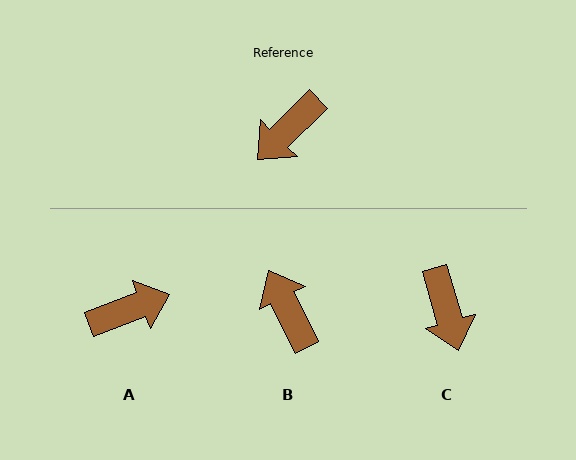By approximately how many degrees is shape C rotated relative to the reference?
Approximately 62 degrees counter-clockwise.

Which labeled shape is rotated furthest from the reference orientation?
A, about 156 degrees away.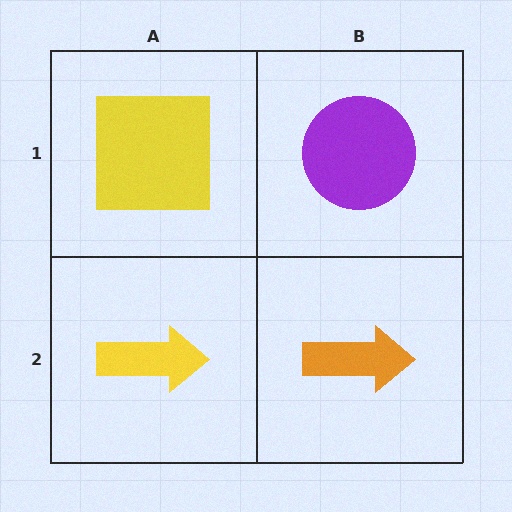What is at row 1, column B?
A purple circle.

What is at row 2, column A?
A yellow arrow.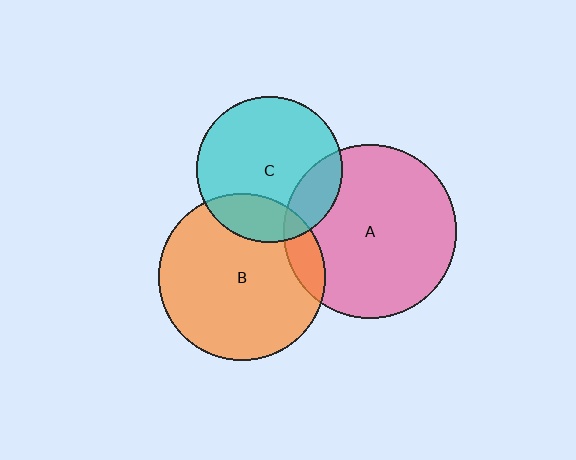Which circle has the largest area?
Circle A (pink).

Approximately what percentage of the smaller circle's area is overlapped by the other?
Approximately 10%.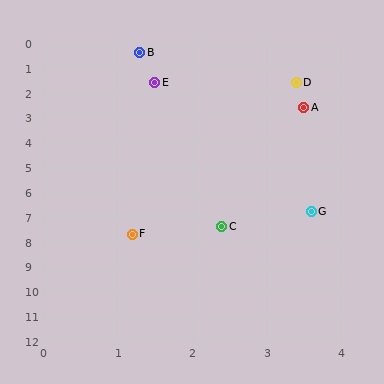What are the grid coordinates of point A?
Point A is at approximately (3.5, 2.6).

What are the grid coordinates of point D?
Point D is at approximately (3.4, 1.6).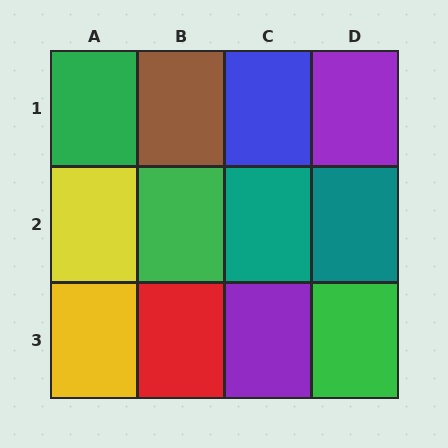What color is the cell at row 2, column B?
Green.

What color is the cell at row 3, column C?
Purple.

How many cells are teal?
2 cells are teal.